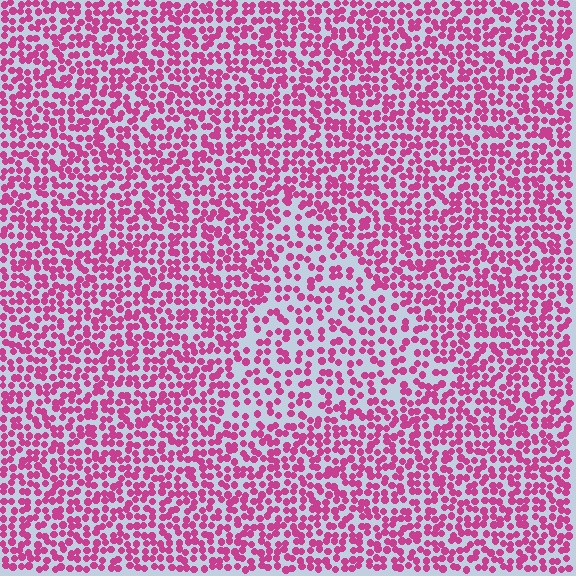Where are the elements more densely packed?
The elements are more densely packed outside the triangle boundary.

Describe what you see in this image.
The image contains small magenta elements arranged at two different densities. A triangle-shaped region is visible where the elements are less densely packed than the surrounding area.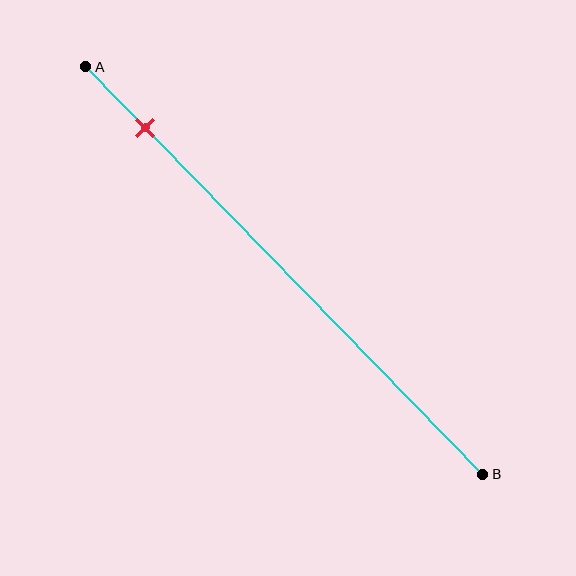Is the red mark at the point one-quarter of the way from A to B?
No, the mark is at about 15% from A, not at the 25% one-quarter point.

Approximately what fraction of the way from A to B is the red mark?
The red mark is approximately 15% of the way from A to B.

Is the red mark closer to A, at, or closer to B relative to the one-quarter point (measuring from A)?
The red mark is closer to point A than the one-quarter point of segment AB.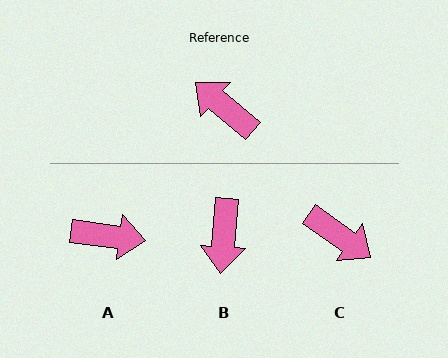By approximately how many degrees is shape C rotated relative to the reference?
Approximately 175 degrees clockwise.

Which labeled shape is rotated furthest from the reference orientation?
C, about 175 degrees away.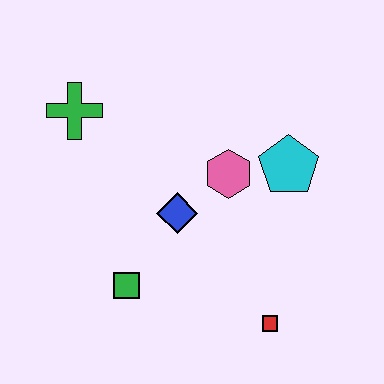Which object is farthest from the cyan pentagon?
The green cross is farthest from the cyan pentagon.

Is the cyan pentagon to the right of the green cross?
Yes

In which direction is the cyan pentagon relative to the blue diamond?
The cyan pentagon is to the right of the blue diamond.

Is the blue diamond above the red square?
Yes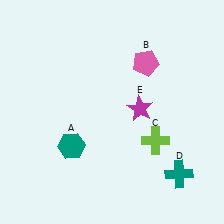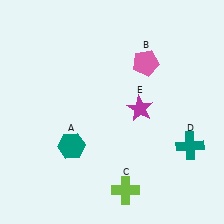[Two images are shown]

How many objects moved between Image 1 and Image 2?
2 objects moved between the two images.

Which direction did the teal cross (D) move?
The teal cross (D) moved up.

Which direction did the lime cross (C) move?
The lime cross (C) moved down.